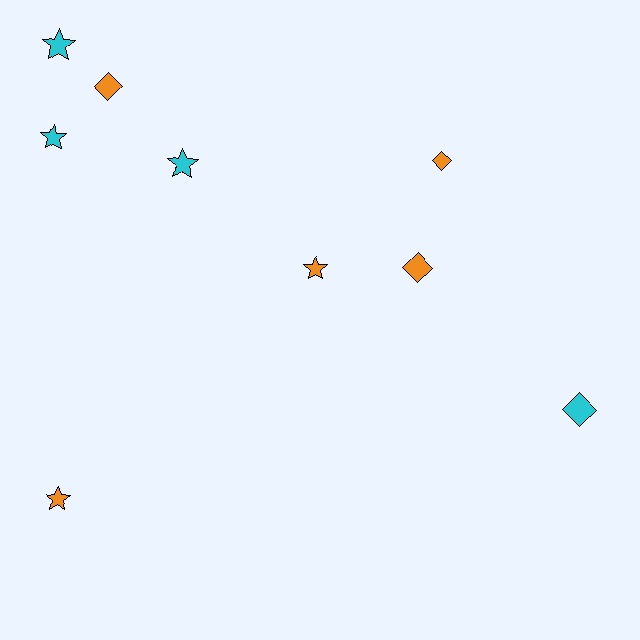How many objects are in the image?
There are 9 objects.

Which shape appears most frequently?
Star, with 5 objects.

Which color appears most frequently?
Orange, with 5 objects.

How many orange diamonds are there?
There are 3 orange diamonds.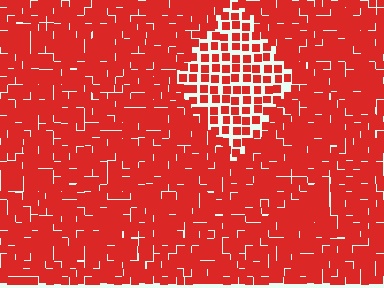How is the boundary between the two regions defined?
The boundary is defined by a change in element density (approximately 1.9x ratio). All elements are the same color, size, and shape.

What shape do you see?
I see a diamond.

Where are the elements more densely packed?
The elements are more densely packed outside the diamond boundary.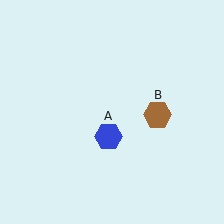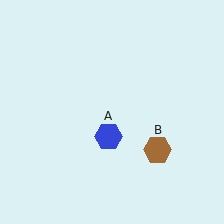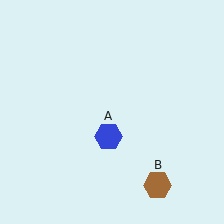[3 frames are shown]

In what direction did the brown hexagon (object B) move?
The brown hexagon (object B) moved down.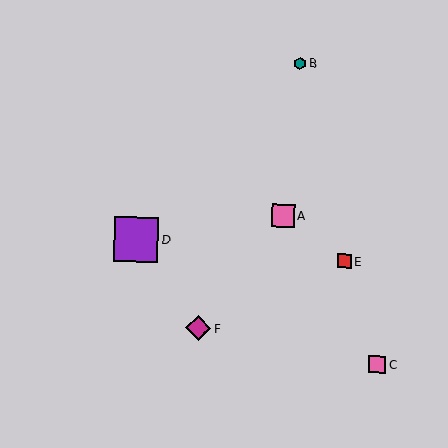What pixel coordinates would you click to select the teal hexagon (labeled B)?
Click at (300, 63) to select the teal hexagon B.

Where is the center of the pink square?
The center of the pink square is at (283, 216).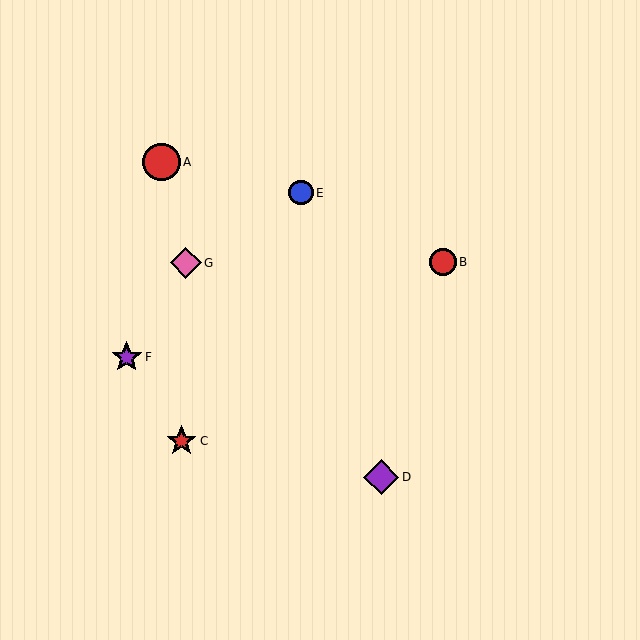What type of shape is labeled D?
Shape D is a purple diamond.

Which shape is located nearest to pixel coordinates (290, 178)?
The blue circle (labeled E) at (301, 193) is nearest to that location.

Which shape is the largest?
The red circle (labeled A) is the largest.